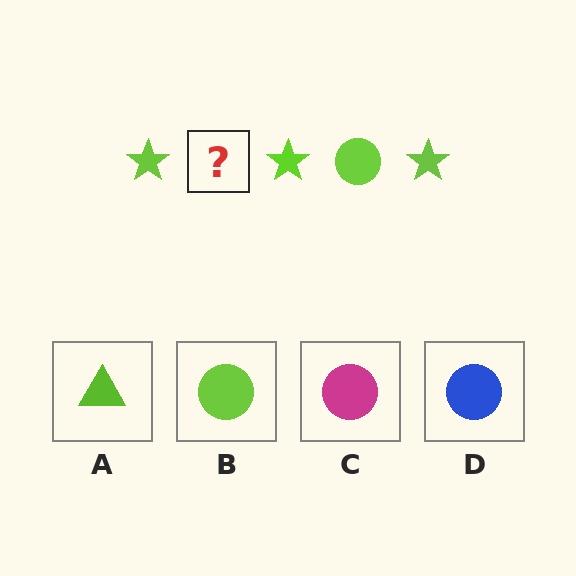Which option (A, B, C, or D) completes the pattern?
B.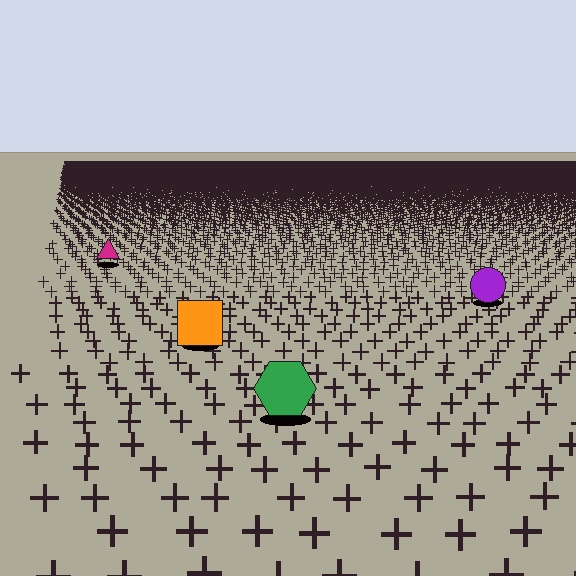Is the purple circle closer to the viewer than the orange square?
No. The orange square is closer — you can tell from the texture gradient: the ground texture is coarser near it.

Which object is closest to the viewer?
The green hexagon is closest. The texture marks near it are larger and more spread out.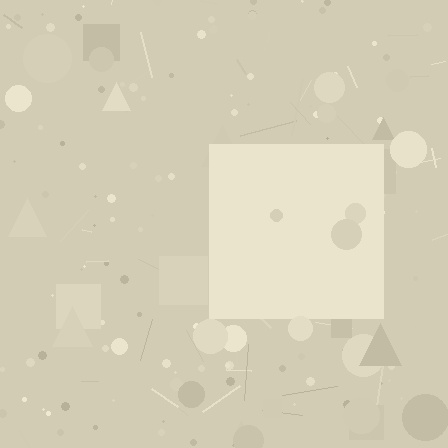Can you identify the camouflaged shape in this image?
The camouflaged shape is a square.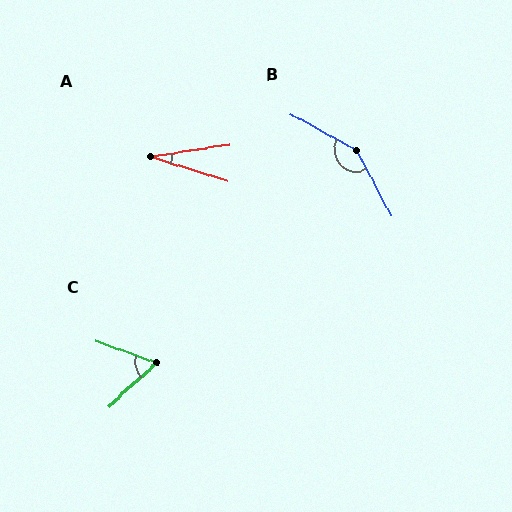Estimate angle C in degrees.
Approximately 62 degrees.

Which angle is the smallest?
A, at approximately 26 degrees.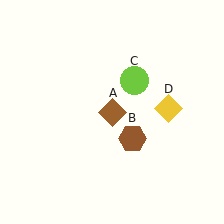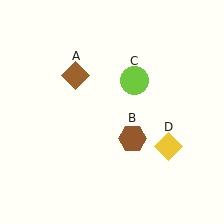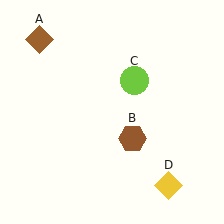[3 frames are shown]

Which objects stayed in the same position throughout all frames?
Brown hexagon (object B) and lime circle (object C) remained stationary.